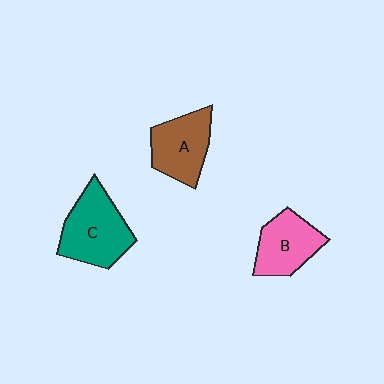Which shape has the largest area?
Shape C (teal).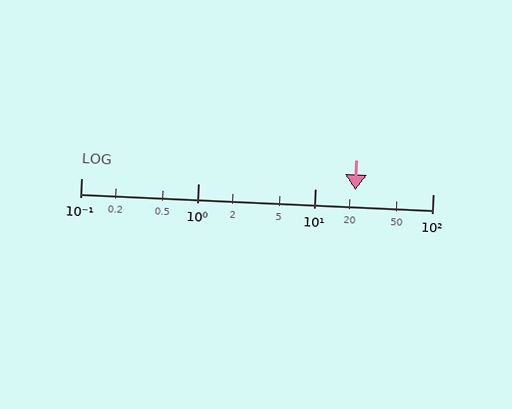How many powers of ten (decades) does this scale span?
The scale spans 3 decades, from 0.1 to 100.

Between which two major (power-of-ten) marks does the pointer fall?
The pointer is between 10 and 100.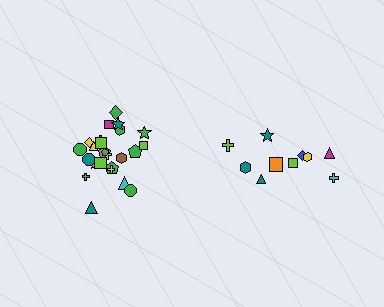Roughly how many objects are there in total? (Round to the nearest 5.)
Roughly 35 objects in total.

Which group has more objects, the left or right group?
The left group.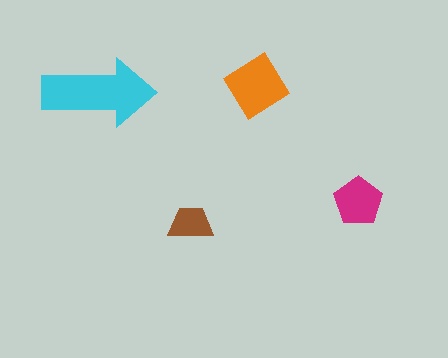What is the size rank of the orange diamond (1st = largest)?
2nd.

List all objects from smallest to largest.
The brown trapezoid, the magenta pentagon, the orange diamond, the cyan arrow.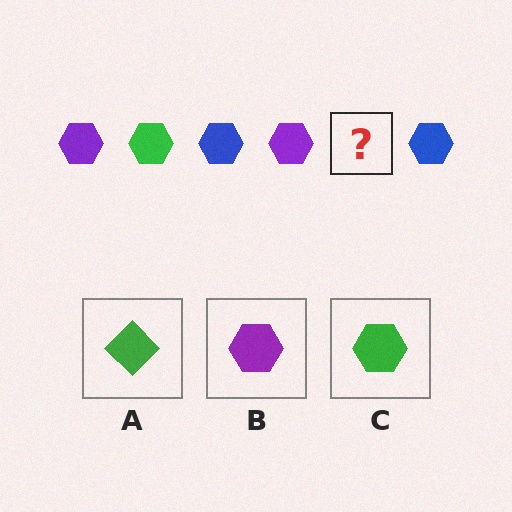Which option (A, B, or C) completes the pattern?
C.